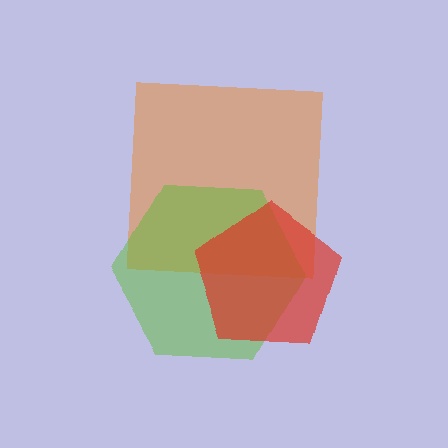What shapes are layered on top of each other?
The layered shapes are: an orange square, a lime hexagon, a red pentagon.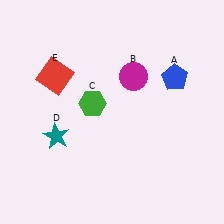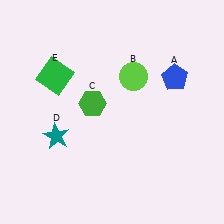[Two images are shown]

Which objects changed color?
B changed from magenta to lime. E changed from red to green.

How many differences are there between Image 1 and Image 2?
There are 2 differences between the two images.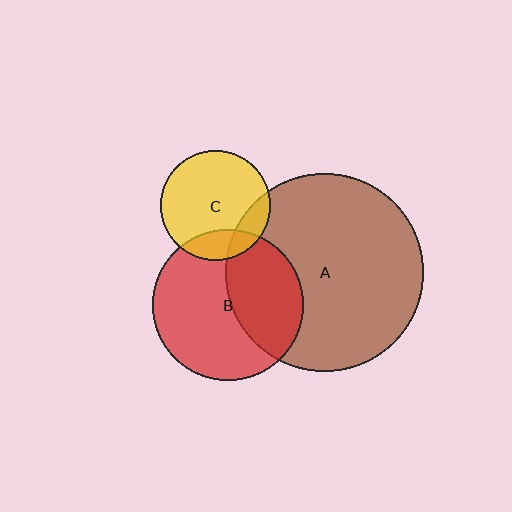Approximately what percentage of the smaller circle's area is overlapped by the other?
Approximately 40%.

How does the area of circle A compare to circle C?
Approximately 3.2 times.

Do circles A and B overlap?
Yes.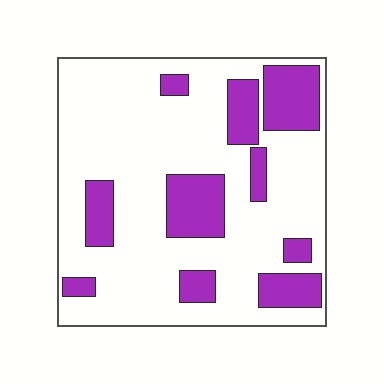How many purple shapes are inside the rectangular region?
10.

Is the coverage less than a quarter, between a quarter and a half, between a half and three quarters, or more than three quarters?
Less than a quarter.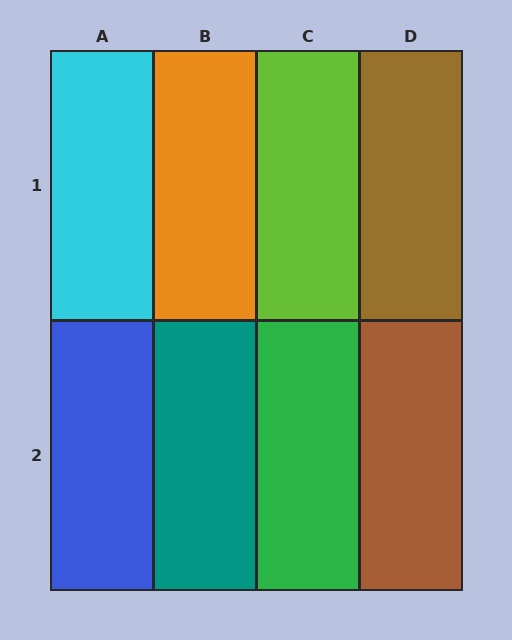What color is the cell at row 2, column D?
Brown.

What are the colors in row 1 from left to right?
Cyan, orange, lime, brown.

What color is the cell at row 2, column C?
Green.